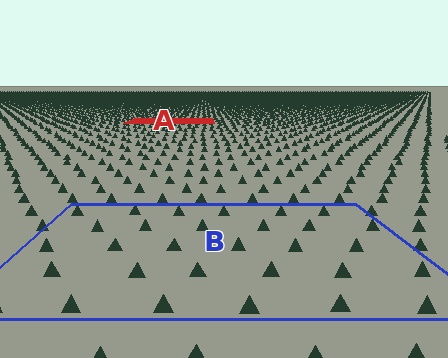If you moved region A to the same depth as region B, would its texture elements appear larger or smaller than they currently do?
They would appear larger. At a closer depth, the same texture elements are projected at a bigger on-screen size.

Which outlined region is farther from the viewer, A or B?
Region A is farther from the viewer — the texture elements inside it appear smaller and more densely packed.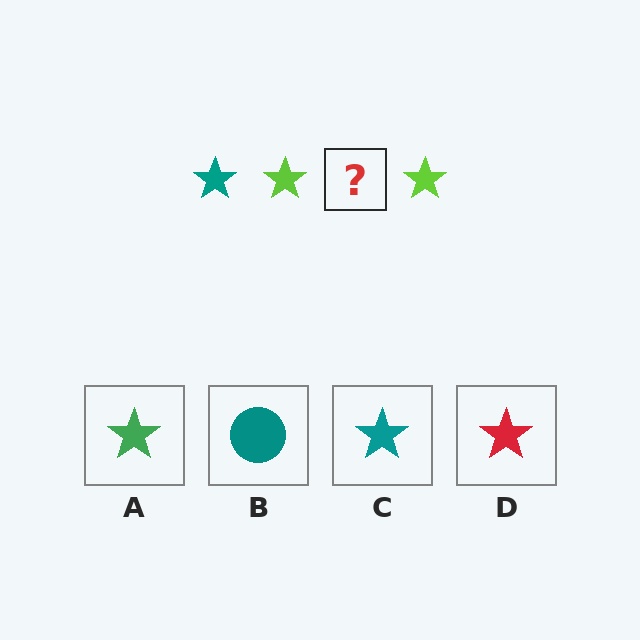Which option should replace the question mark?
Option C.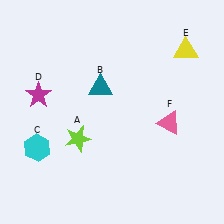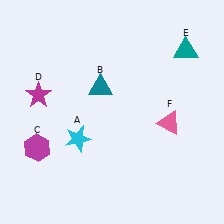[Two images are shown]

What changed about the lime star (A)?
In Image 1, A is lime. In Image 2, it changed to cyan.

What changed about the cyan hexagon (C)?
In Image 1, C is cyan. In Image 2, it changed to magenta.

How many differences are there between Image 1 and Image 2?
There are 3 differences between the two images.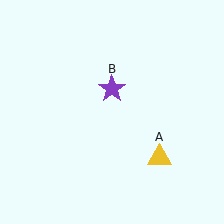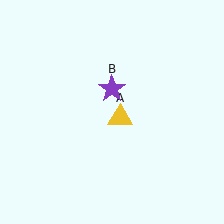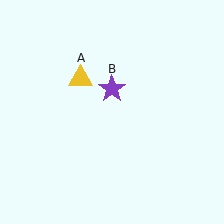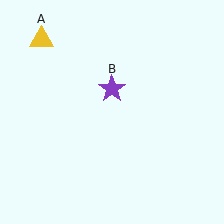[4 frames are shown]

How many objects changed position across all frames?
1 object changed position: yellow triangle (object A).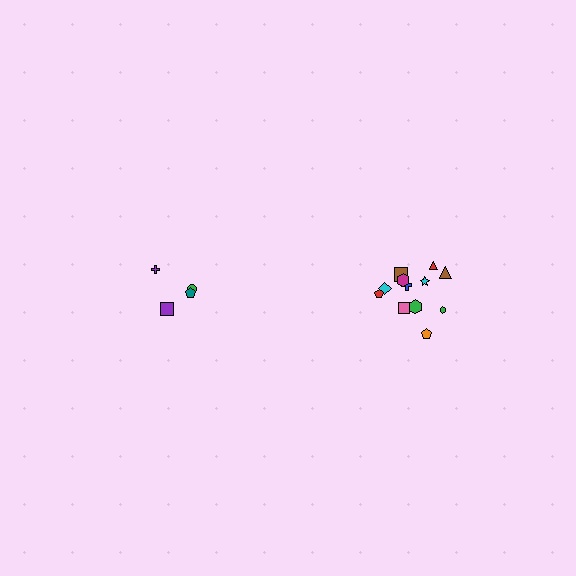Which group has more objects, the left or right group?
The right group.